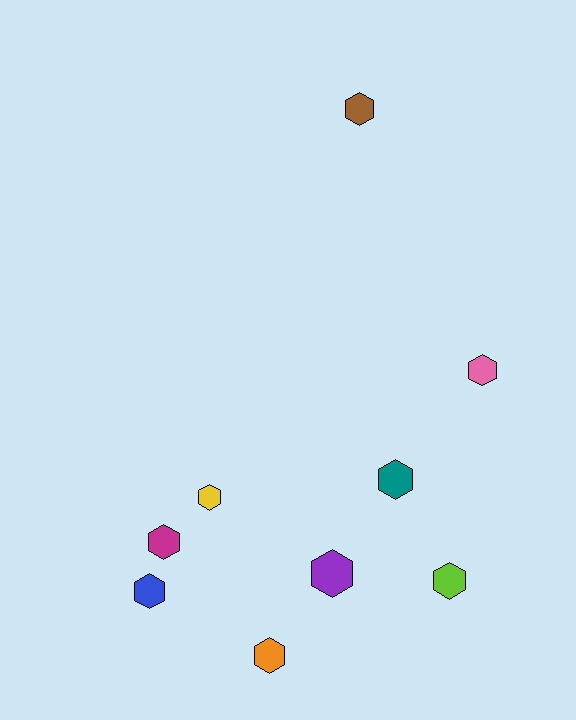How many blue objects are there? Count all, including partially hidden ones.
There is 1 blue object.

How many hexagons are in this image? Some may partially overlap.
There are 9 hexagons.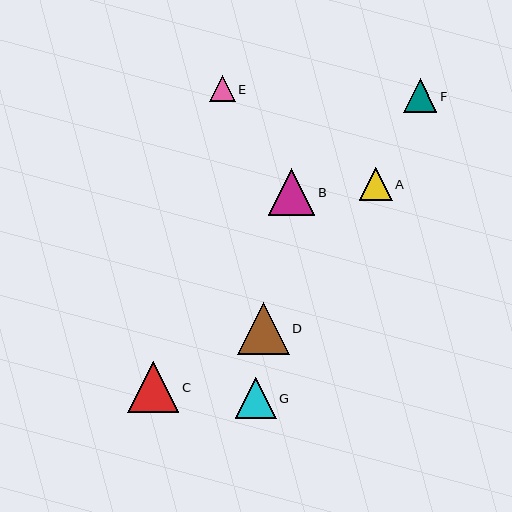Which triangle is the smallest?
Triangle E is the smallest with a size of approximately 26 pixels.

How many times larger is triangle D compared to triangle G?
Triangle D is approximately 1.3 times the size of triangle G.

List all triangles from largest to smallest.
From largest to smallest: D, C, B, G, F, A, E.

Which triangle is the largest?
Triangle D is the largest with a size of approximately 52 pixels.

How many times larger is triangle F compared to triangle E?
Triangle F is approximately 1.3 times the size of triangle E.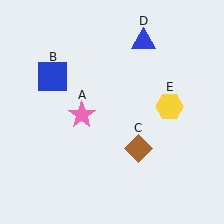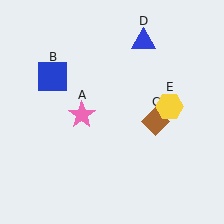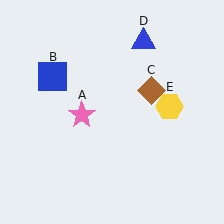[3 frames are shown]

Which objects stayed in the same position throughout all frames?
Pink star (object A) and blue square (object B) and blue triangle (object D) and yellow hexagon (object E) remained stationary.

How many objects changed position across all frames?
1 object changed position: brown diamond (object C).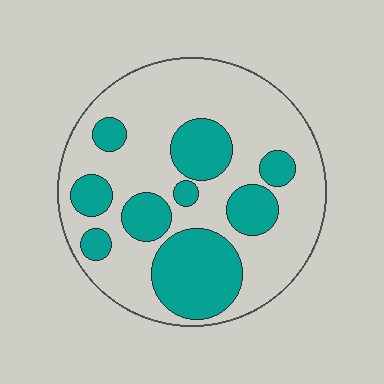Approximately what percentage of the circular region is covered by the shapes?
Approximately 35%.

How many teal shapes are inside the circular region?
9.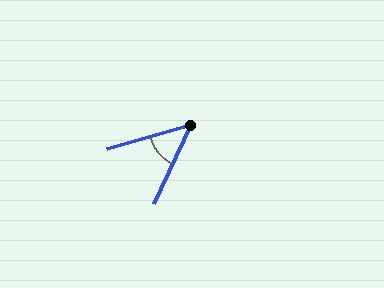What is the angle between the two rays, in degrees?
Approximately 49 degrees.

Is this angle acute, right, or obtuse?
It is acute.